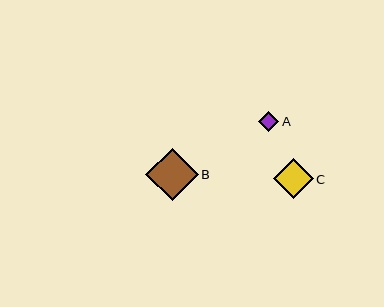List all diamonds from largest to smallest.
From largest to smallest: B, C, A.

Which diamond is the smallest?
Diamond A is the smallest with a size of approximately 20 pixels.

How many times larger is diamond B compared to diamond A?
Diamond B is approximately 2.6 times the size of diamond A.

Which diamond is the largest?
Diamond B is the largest with a size of approximately 52 pixels.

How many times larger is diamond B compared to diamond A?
Diamond B is approximately 2.6 times the size of diamond A.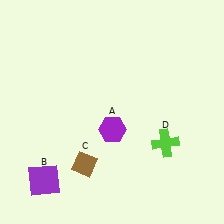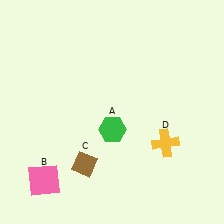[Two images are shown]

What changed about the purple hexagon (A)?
In Image 1, A is purple. In Image 2, it changed to green.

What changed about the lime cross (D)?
In Image 1, D is lime. In Image 2, it changed to yellow.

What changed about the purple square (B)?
In Image 1, B is purple. In Image 2, it changed to pink.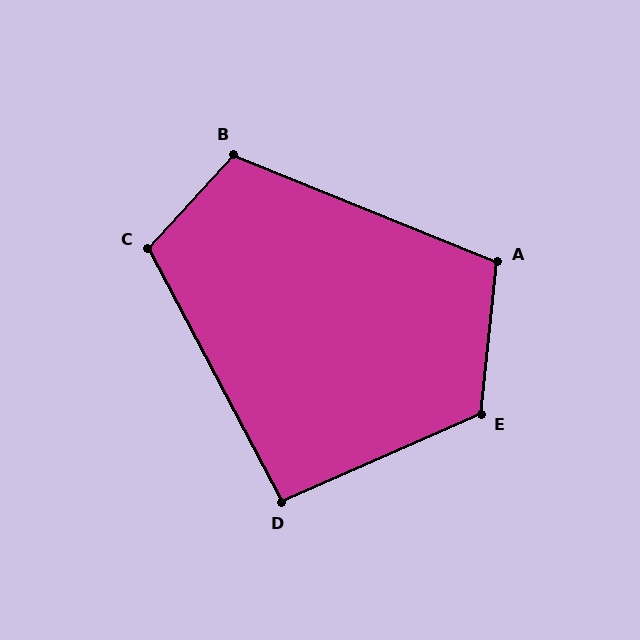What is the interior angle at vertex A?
Approximately 106 degrees (obtuse).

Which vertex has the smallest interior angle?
D, at approximately 94 degrees.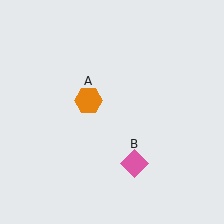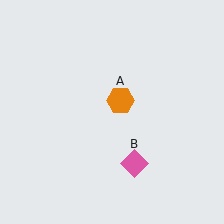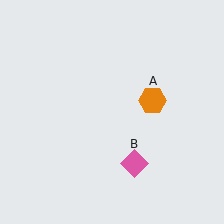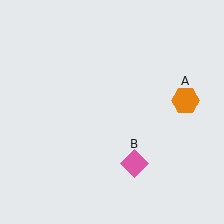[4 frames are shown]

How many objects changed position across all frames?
1 object changed position: orange hexagon (object A).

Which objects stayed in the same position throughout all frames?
Pink diamond (object B) remained stationary.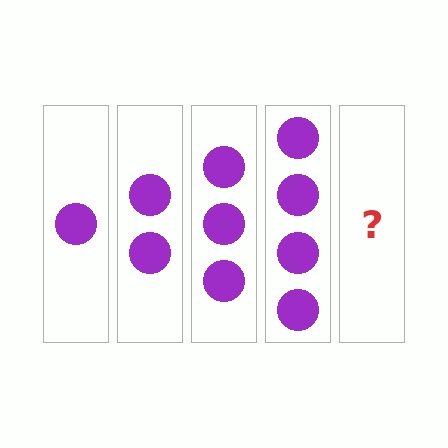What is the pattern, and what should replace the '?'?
The pattern is that each step adds one more circle. The '?' should be 5 circles.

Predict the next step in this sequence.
The next step is 5 circles.